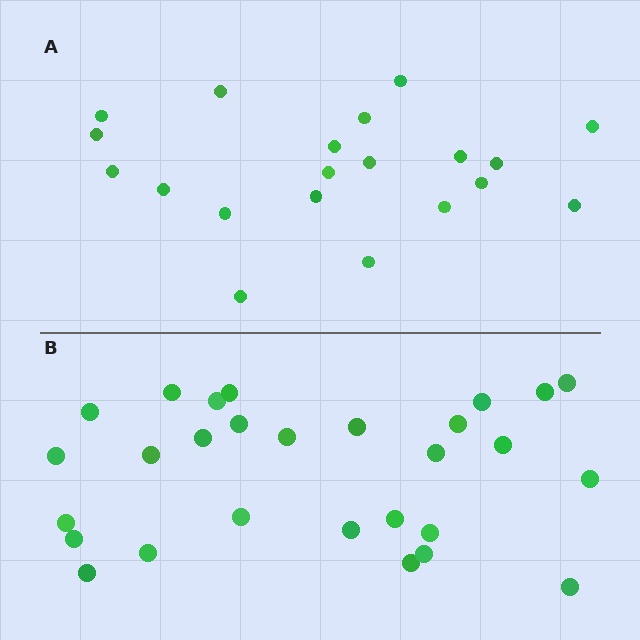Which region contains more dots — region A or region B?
Region B (the bottom region) has more dots.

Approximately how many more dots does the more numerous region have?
Region B has roughly 8 or so more dots than region A.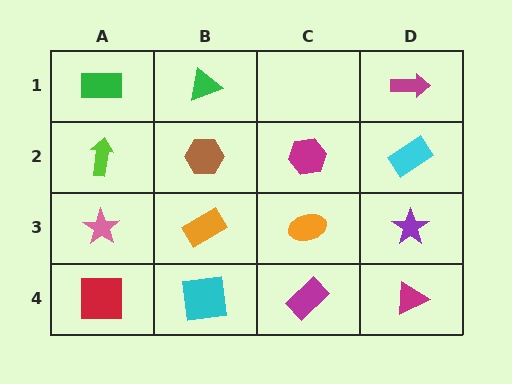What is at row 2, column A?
A lime arrow.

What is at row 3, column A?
A pink star.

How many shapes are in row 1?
3 shapes.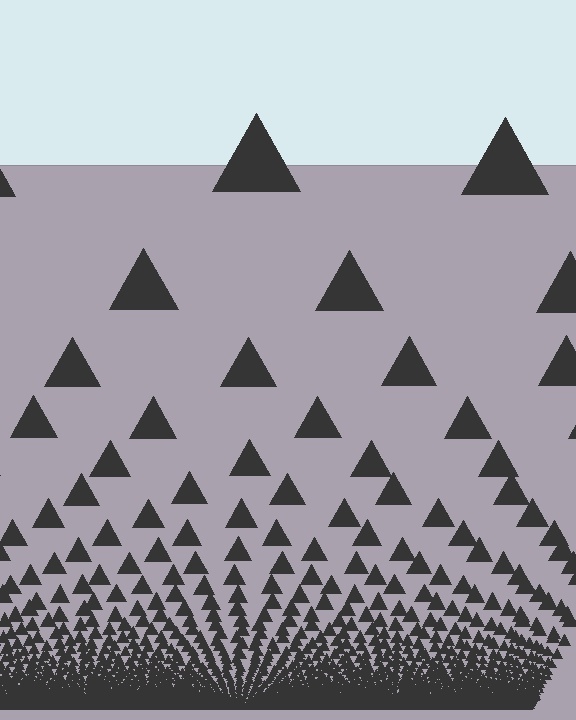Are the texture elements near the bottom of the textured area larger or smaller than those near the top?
Smaller. The gradient is inverted — elements near the bottom are smaller and denser.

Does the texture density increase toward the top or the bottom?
Density increases toward the bottom.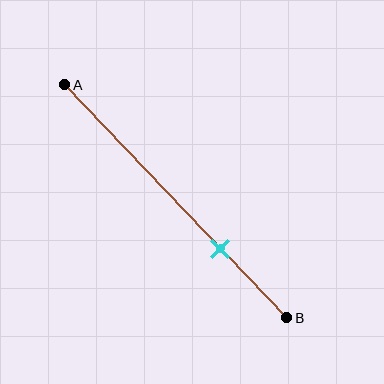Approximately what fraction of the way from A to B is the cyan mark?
The cyan mark is approximately 70% of the way from A to B.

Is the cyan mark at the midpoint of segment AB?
No, the mark is at about 70% from A, not at the 50% midpoint.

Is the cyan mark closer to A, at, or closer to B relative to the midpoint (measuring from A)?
The cyan mark is closer to point B than the midpoint of segment AB.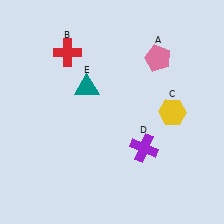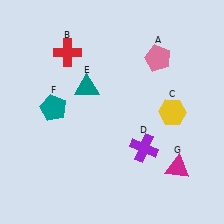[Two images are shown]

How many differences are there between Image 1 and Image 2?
There are 2 differences between the two images.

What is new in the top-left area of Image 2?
A teal pentagon (F) was added in the top-left area of Image 2.